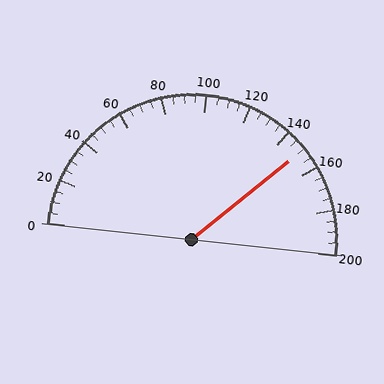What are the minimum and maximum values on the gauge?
The gauge ranges from 0 to 200.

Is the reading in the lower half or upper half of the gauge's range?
The reading is in the upper half of the range (0 to 200).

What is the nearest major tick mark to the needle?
The nearest major tick mark is 160.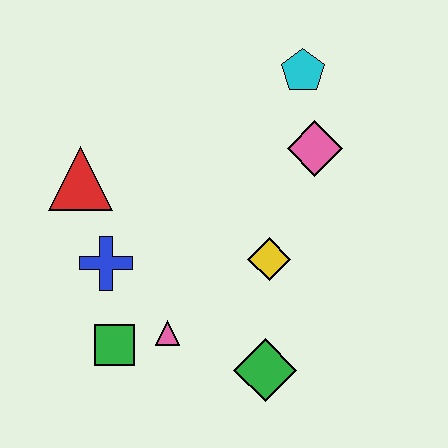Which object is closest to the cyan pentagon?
The pink diamond is closest to the cyan pentagon.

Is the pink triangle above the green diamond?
Yes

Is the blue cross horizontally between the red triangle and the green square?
Yes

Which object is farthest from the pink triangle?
The cyan pentagon is farthest from the pink triangle.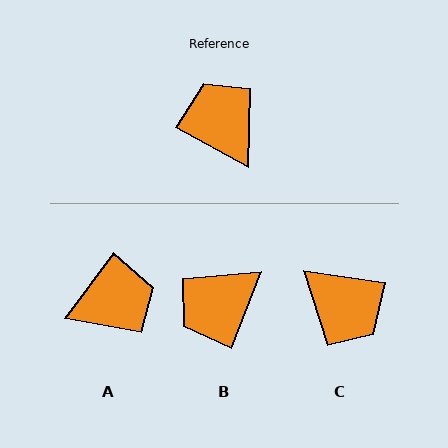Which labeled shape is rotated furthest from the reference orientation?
C, about 160 degrees away.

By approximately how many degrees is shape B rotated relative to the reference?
Approximately 98 degrees counter-clockwise.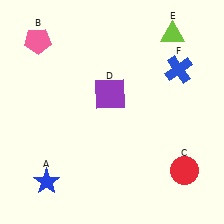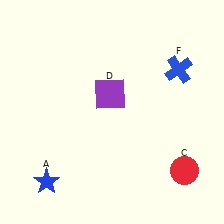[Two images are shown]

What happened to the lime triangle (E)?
The lime triangle (E) was removed in Image 2. It was in the top-right area of Image 1.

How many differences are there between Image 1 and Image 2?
There are 2 differences between the two images.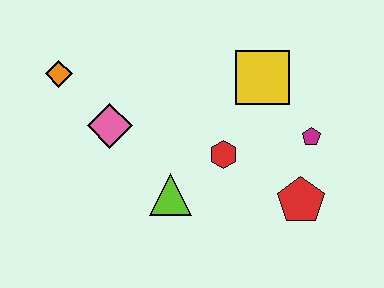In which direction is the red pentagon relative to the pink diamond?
The red pentagon is to the right of the pink diamond.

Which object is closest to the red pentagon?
The magenta pentagon is closest to the red pentagon.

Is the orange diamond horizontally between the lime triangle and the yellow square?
No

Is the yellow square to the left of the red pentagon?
Yes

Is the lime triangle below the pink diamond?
Yes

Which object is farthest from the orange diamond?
The red pentagon is farthest from the orange diamond.